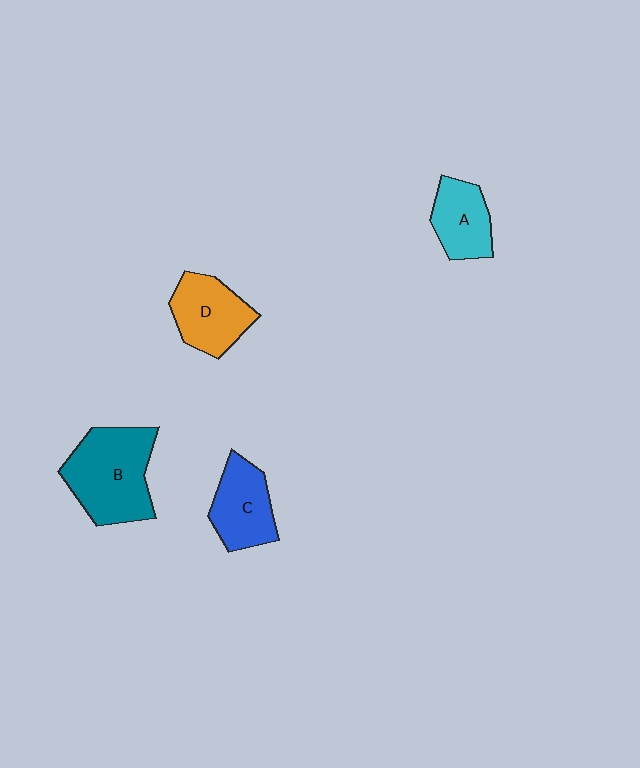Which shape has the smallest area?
Shape A (cyan).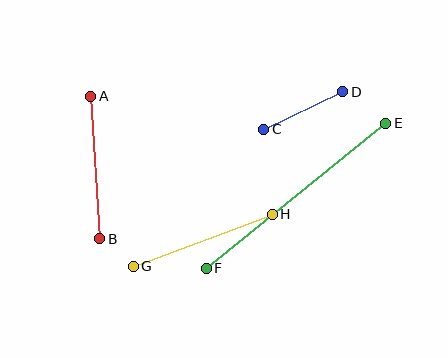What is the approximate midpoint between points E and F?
The midpoint is at approximately (296, 196) pixels.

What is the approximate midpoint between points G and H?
The midpoint is at approximately (203, 240) pixels.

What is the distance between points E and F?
The distance is approximately 230 pixels.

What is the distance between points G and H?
The distance is approximately 148 pixels.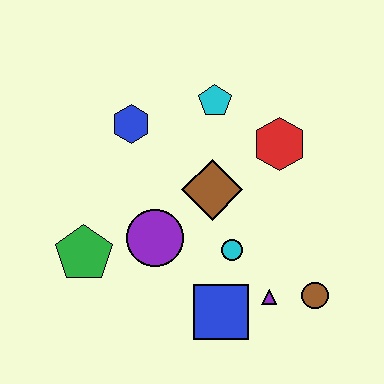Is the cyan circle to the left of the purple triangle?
Yes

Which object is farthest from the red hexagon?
The green pentagon is farthest from the red hexagon.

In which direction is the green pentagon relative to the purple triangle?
The green pentagon is to the left of the purple triangle.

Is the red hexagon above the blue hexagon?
No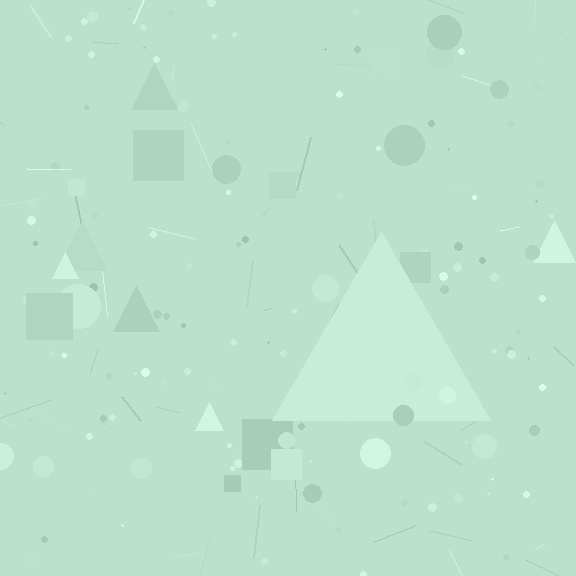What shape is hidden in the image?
A triangle is hidden in the image.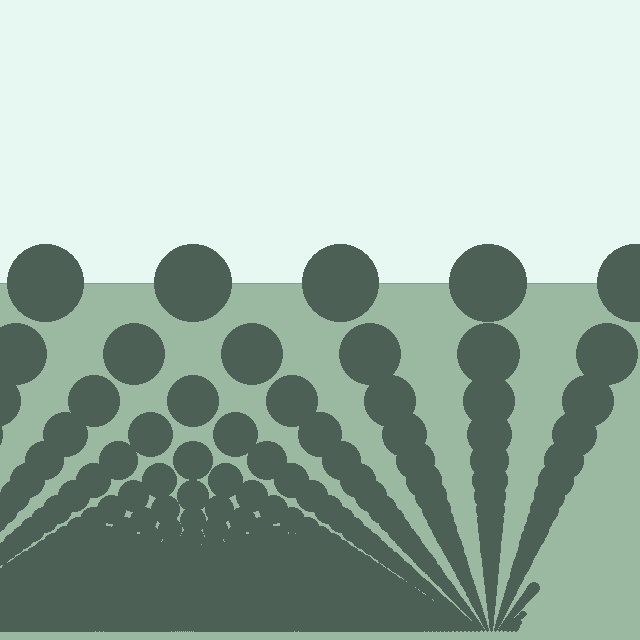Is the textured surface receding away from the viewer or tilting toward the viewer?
The surface appears to tilt toward the viewer. Texture elements get larger and sparser toward the top.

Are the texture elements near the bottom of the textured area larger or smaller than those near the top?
Smaller. The gradient is inverted — elements near the bottom are smaller and denser.